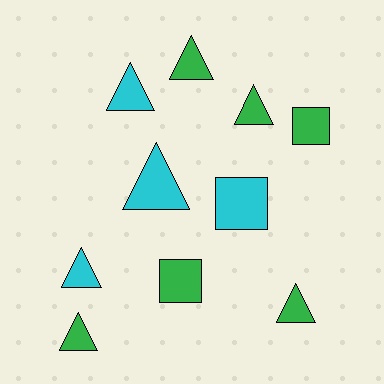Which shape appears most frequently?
Triangle, with 7 objects.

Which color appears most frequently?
Green, with 6 objects.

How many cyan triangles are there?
There are 3 cyan triangles.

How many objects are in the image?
There are 10 objects.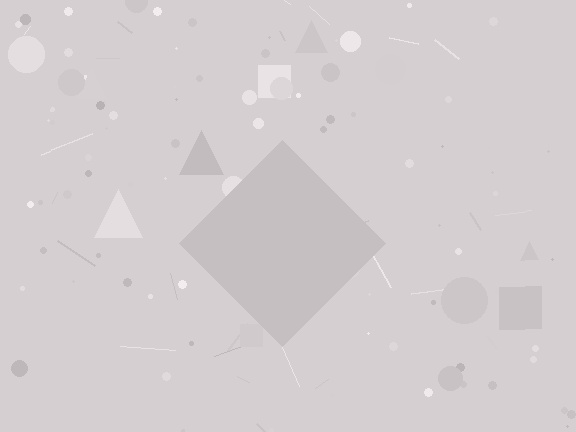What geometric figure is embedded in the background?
A diamond is embedded in the background.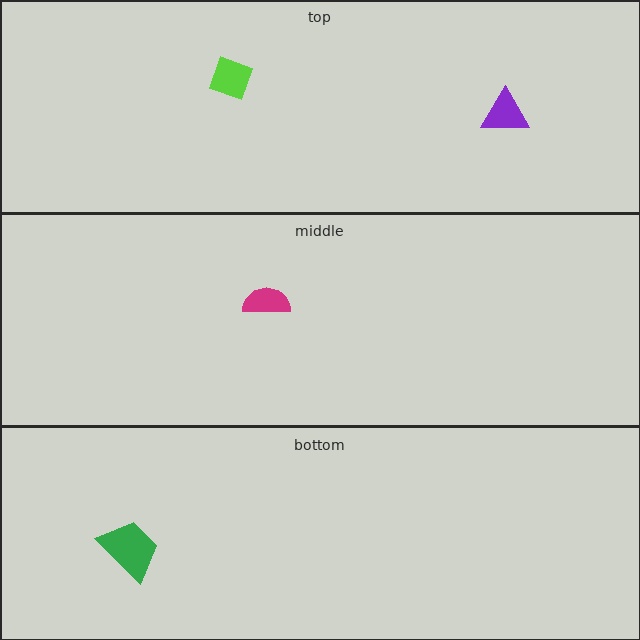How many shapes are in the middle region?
1.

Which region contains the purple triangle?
The top region.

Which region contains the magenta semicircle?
The middle region.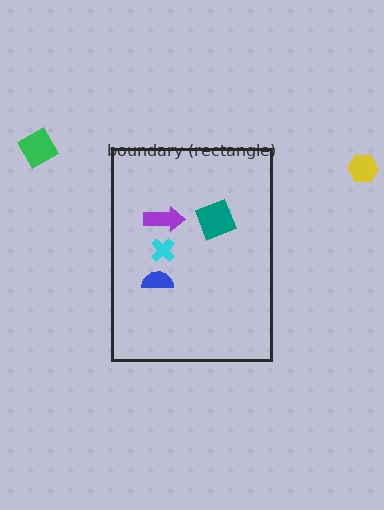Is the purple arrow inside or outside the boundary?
Inside.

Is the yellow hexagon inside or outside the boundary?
Outside.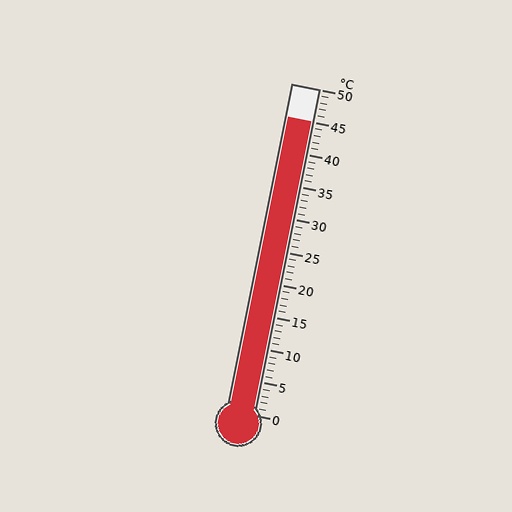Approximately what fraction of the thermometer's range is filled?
The thermometer is filled to approximately 90% of its range.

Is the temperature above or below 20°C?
The temperature is above 20°C.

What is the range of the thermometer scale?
The thermometer scale ranges from 0°C to 50°C.